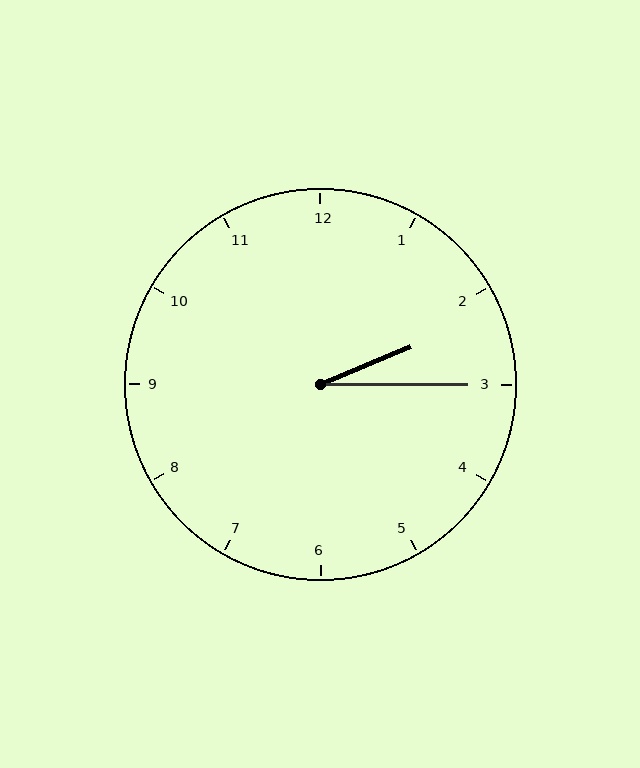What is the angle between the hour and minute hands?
Approximately 22 degrees.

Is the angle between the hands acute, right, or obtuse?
It is acute.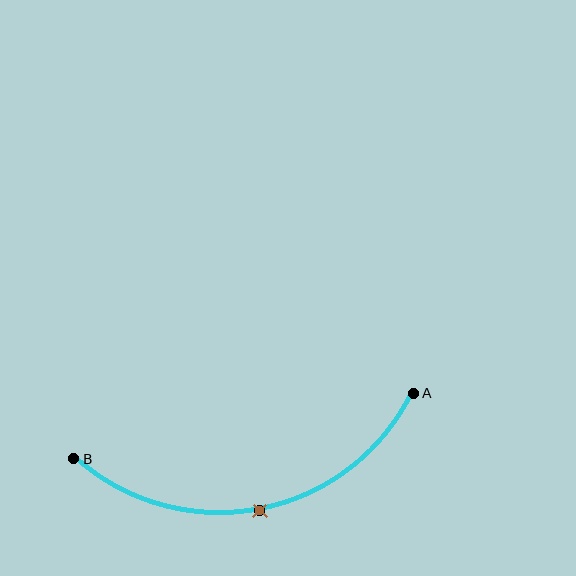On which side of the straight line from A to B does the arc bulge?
The arc bulges below the straight line connecting A and B.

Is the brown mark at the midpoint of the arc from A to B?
Yes. The brown mark lies on the arc at equal arc-length from both A and B — it is the arc midpoint.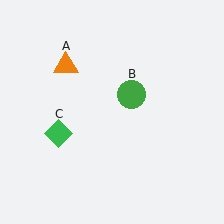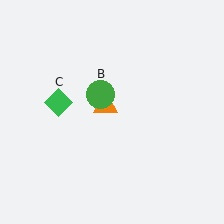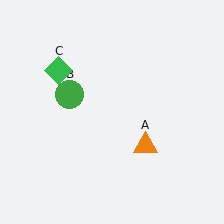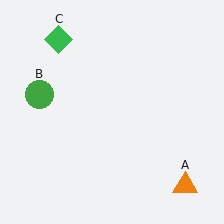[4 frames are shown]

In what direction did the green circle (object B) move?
The green circle (object B) moved left.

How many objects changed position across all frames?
3 objects changed position: orange triangle (object A), green circle (object B), green diamond (object C).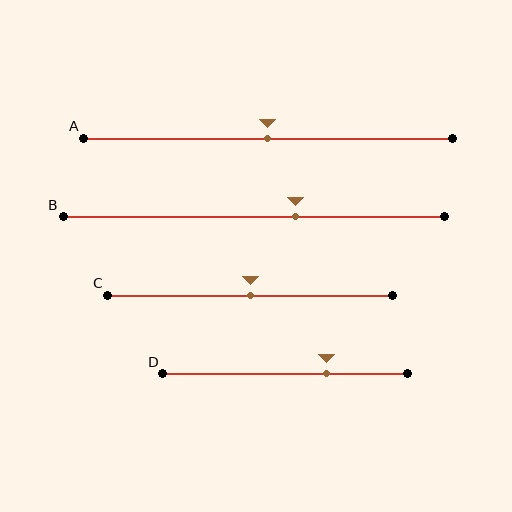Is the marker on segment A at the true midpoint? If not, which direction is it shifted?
Yes, the marker on segment A is at the true midpoint.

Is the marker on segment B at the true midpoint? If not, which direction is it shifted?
No, the marker on segment B is shifted to the right by about 11% of the segment length.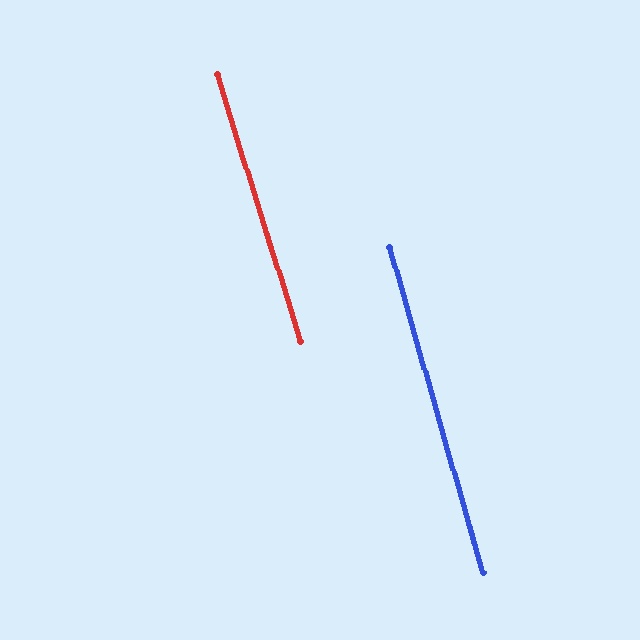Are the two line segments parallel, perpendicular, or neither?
Parallel — their directions differ by only 1.3°.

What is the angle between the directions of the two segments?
Approximately 1 degree.